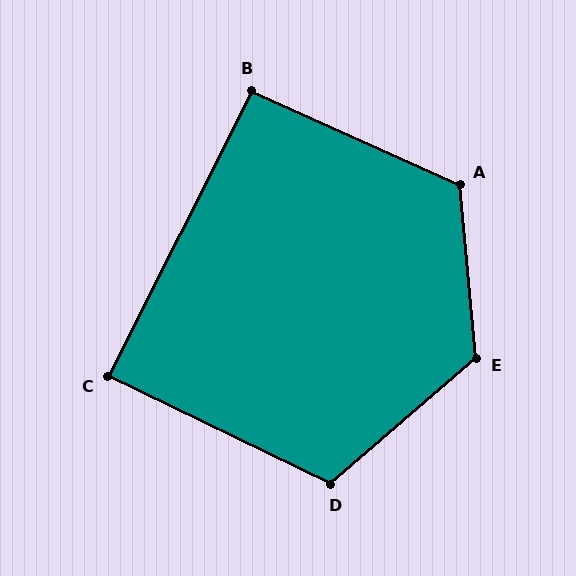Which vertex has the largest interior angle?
E, at approximately 126 degrees.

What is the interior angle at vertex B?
Approximately 92 degrees (approximately right).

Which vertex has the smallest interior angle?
C, at approximately 89 degrees.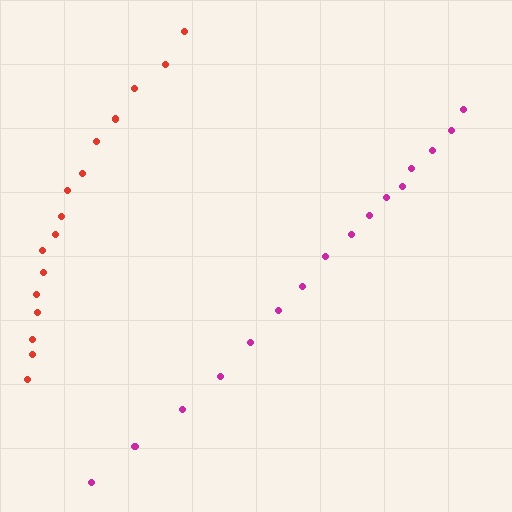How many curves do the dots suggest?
There are 2 distinct paths.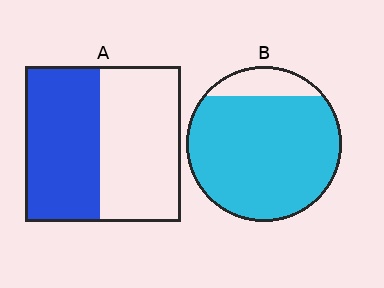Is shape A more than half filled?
Roughly half.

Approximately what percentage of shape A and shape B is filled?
A is approximately 50% and B is approximately 85%.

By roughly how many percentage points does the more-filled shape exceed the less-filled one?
By roughly 40 percentage points (B over A).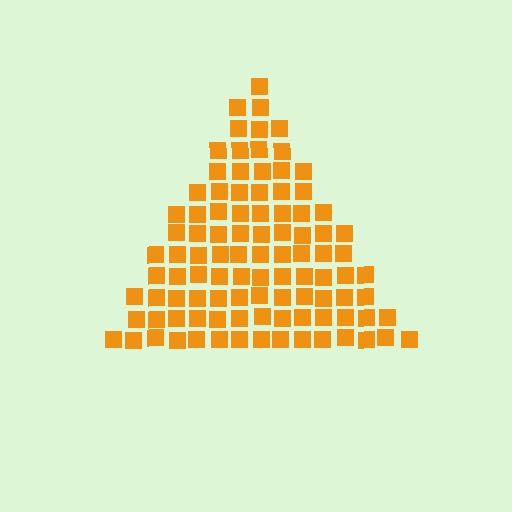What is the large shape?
The large shape is a triangle.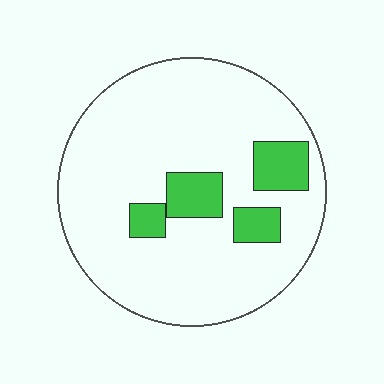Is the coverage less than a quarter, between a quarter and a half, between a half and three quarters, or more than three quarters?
Less than a quarter.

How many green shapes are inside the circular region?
4.